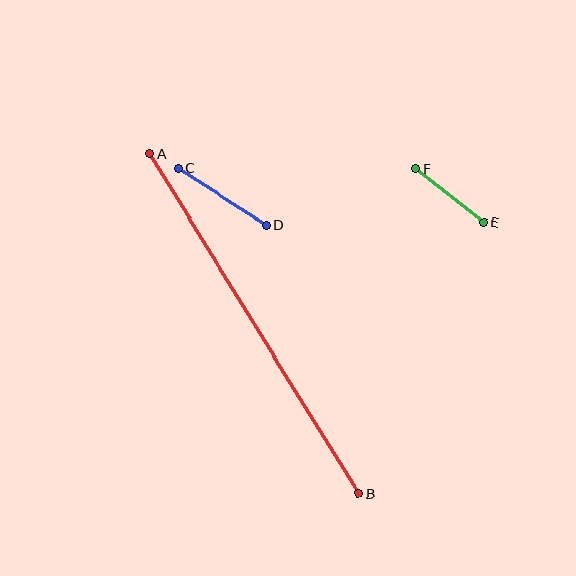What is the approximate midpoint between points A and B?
The midpoint is at approximately (254, 323) pixels.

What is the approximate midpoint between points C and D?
The midpoint is at approximately (222, 197) pixels.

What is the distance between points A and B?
The distance is approximately 399 pixels.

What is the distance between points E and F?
The distance is approximately 87 pixels.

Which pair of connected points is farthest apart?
Points A and B are farthest apart.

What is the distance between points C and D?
The distance is approximately 105 pixels.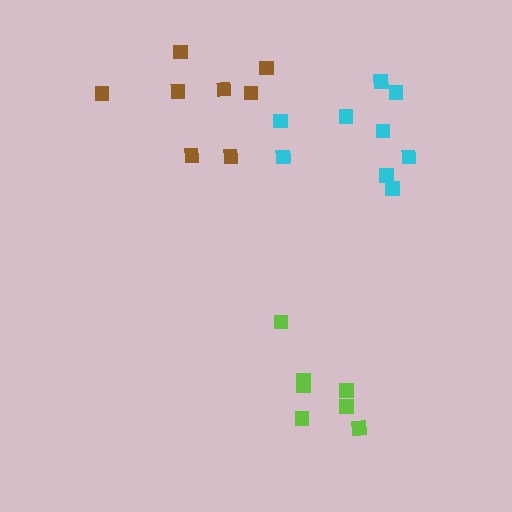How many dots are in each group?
Group 1: 9 dots, Group 2: 8 dots, Group 3: 7 dots (24 total).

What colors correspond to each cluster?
The clusters are colored: cyan, brown, lime.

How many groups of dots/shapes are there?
There are 3 groups.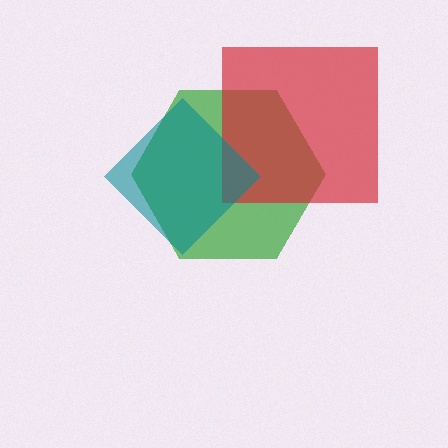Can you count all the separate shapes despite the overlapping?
Yes, there are 3 separate shapes.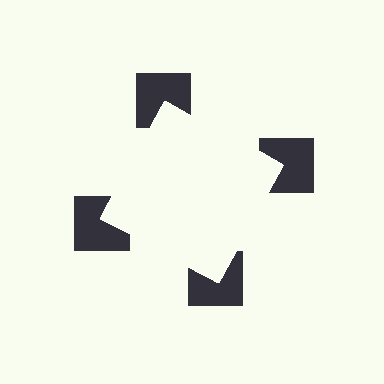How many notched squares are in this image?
There are 4 — one at each vertex of the illusory square.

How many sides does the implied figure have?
4 sides.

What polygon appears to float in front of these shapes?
An illusory square — its edges are inferred from the aligned wedge cuts in the notched squares, not physically drawn.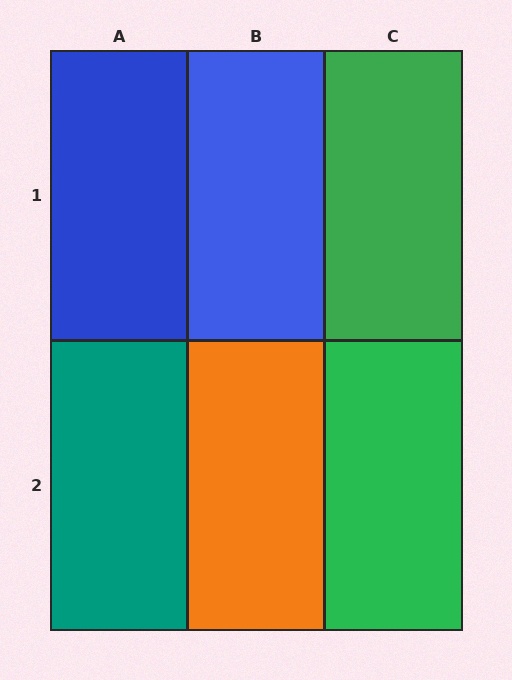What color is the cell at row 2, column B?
Orange.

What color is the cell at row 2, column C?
Green.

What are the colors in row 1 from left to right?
Blue, blue, green.